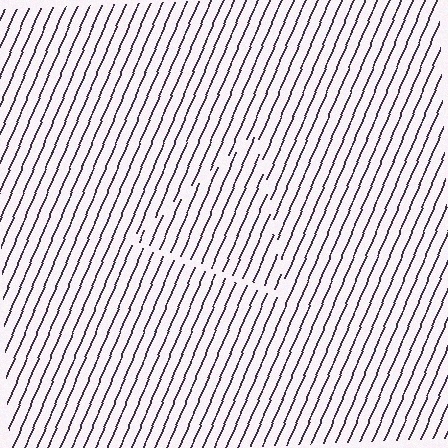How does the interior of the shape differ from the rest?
The interior of the shape contains the same grating, shifted by half a period — the contour is defined by the phase discontinuity where line-ends from the inner and outer gratings abut.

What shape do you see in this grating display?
An illusory triangle. The interior of the shape contains the same grating, shifted by half a period — the contour is defined by the phase discontinuity where line-ends from the inner and outer gratings abut.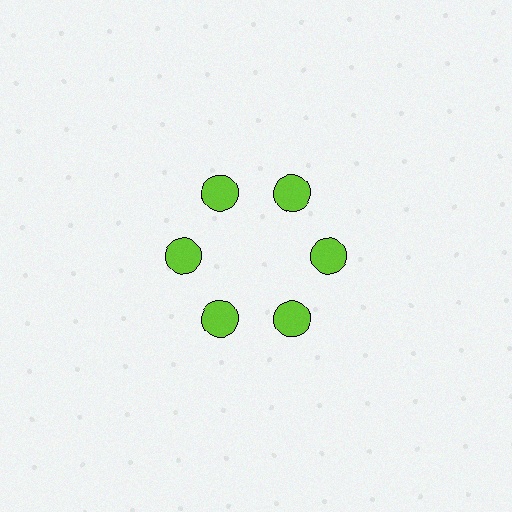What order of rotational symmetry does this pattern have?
This pattern has 6-fold rotational symmetry.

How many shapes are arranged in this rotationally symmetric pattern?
There are 6 shapes, arranged in 6 groups of 1.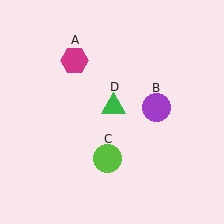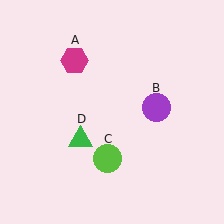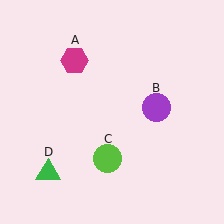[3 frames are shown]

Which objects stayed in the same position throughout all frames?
Magenta hexagon (object A) and purple circle (object B) and lime circle (object C) remained stationary.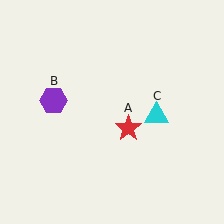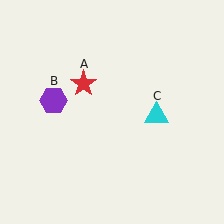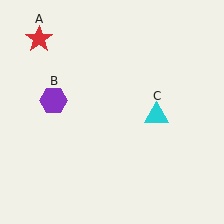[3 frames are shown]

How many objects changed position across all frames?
1 object changed position: red star (object A).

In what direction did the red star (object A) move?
The red star (object A) moved up and to the left.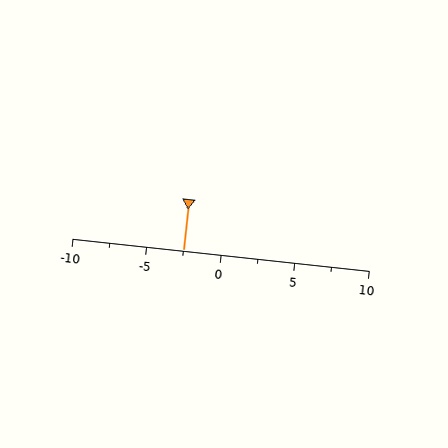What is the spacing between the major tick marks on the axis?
The major ticks are spaced 5 apart.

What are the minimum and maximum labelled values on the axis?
The axis runs from -10 to 10.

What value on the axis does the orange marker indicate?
The marker indicates approximately -2.5.